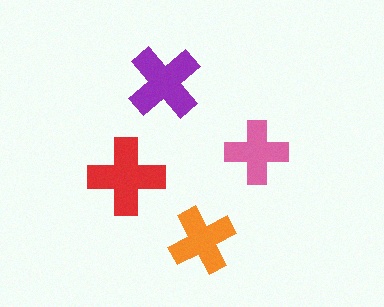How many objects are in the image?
There are 4 objects in the image.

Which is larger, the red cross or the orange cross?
The red one.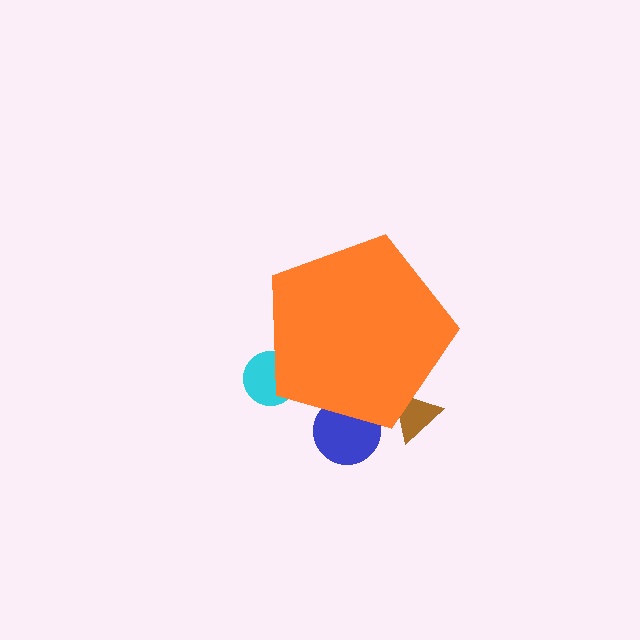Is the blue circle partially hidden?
Yes, the blue circle is partially hidden behind the orange pentagon.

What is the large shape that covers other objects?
An orange pentagon.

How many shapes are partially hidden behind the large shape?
3 shapes are partially hidden.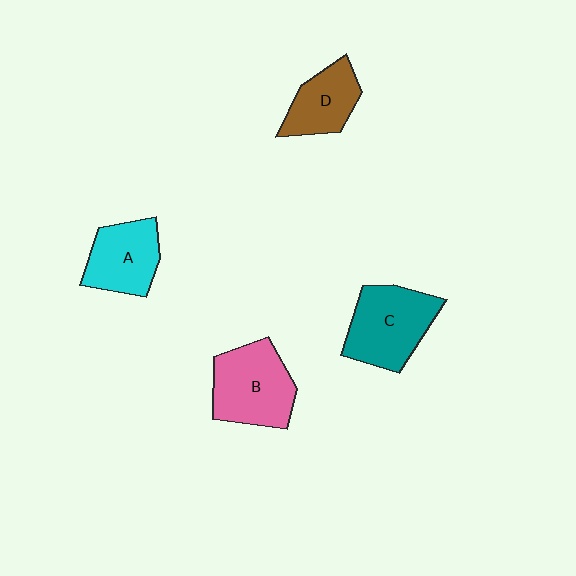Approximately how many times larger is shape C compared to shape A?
Approximately 1.3 times.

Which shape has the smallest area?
Shape D (brown).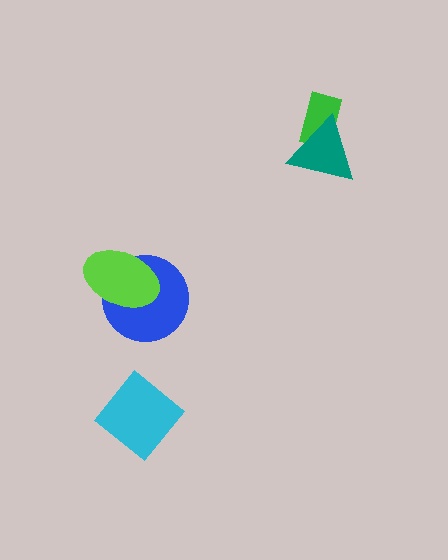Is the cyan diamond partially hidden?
No, no other shape covers it.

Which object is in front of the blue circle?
The lime ellipse is in front of the blue circle.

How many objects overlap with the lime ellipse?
1 object overlaps with the lime ellipse.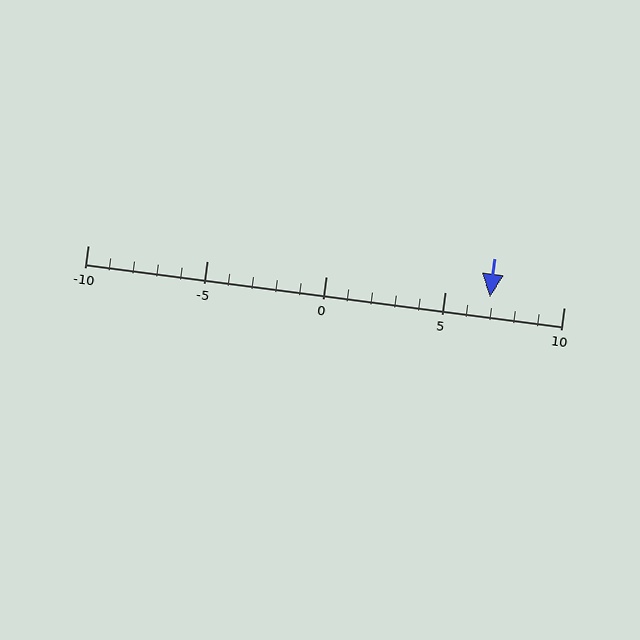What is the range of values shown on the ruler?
The ruler shows values from -10 to 10.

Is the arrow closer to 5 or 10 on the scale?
The arrow is closer to 5.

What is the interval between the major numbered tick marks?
The major tick marks are spaced 5 units apart.